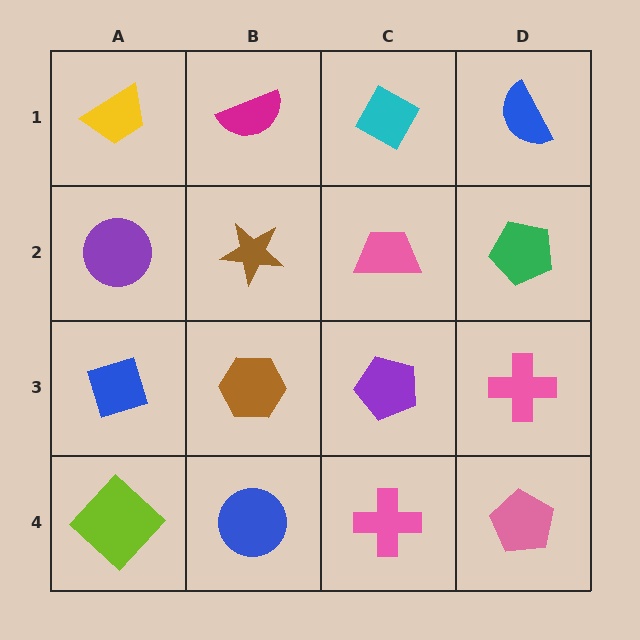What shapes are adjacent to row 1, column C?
A pink trapezoid (row 2, column C), a magenta semicircle (row 1, column B), a blue semicircle (row 1, column D).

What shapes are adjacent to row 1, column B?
A brown star (row 2, column B), a yellow trapezoid (row 1, column A), a cyan diamond (row 1, column C).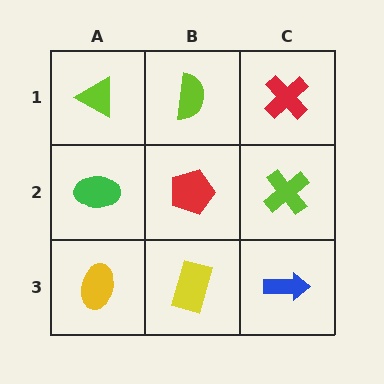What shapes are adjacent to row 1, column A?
A green ellipse (row 2, column A), a lime semicircle (row 1, column B).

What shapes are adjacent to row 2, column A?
A lime triangle (row 1, column A), a yellow ellipse (row 3, column A), a red pentagon (row 2, column B).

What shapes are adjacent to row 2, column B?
A lime semicircle (row 1, column B), a yellow rectangle (row 3, column B), a green ellipse (row 2, column A), a lime cross (row 2, column C).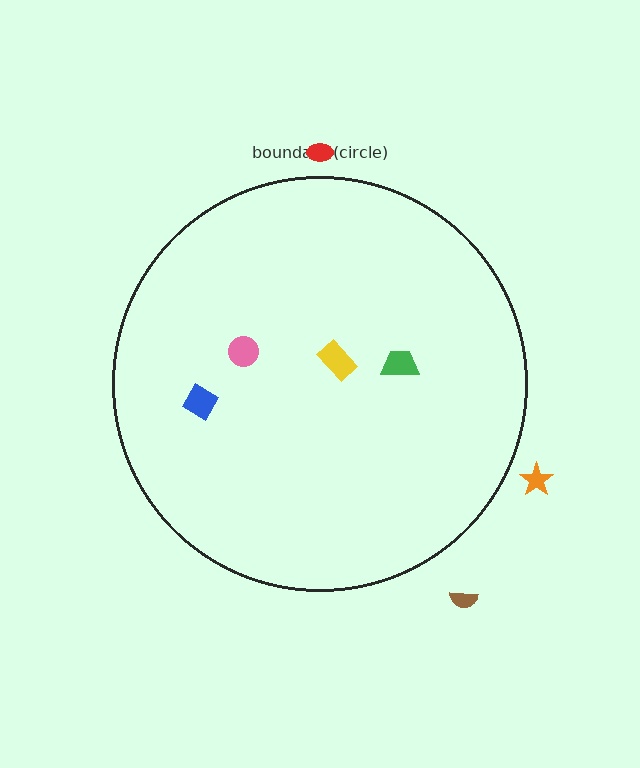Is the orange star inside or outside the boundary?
Outside.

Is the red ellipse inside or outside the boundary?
Outside.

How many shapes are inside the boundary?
4 inside, 3 outside.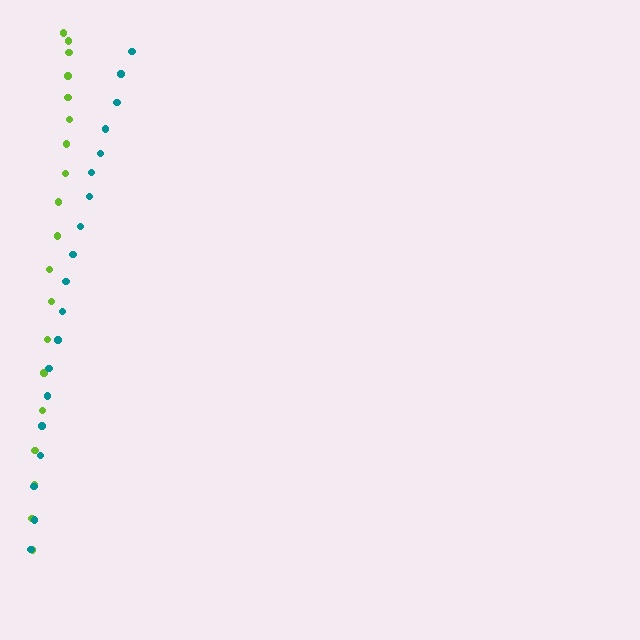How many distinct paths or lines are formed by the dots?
There are 2 distinct paths.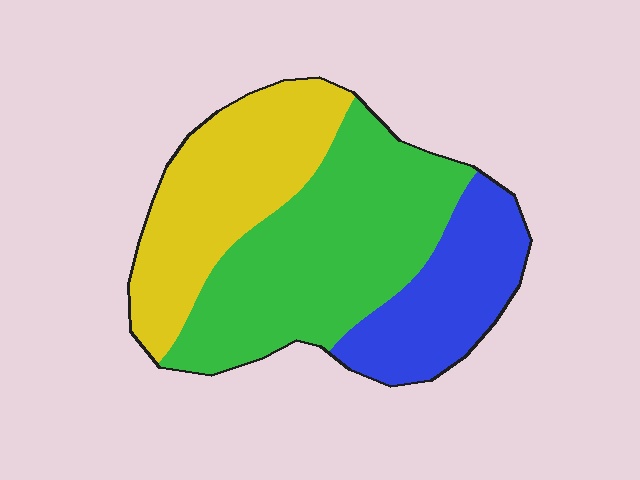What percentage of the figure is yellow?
Yellow covers roughly 30% of the figure.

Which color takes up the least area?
Blue, at roughly 25%.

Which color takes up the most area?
Green, at roughly 45%.